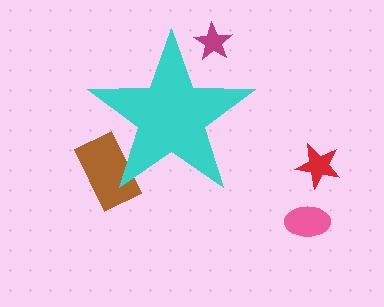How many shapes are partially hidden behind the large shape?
2 shapes are partially hidden.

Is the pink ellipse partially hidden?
No, the pink ellipse is fully visible.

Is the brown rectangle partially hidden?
Yes, the brown rectangle is partially hidden behind the cyan star.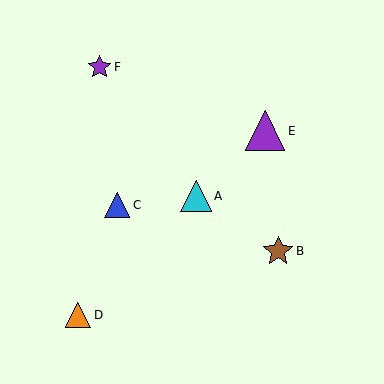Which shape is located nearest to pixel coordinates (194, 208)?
The cyan triangle (labeled A) at (196, 196) is nearest to that location.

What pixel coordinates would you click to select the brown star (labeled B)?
Click at (278, 251) to select the brown star B.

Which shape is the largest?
The purple triangle (labeled E) is the largest.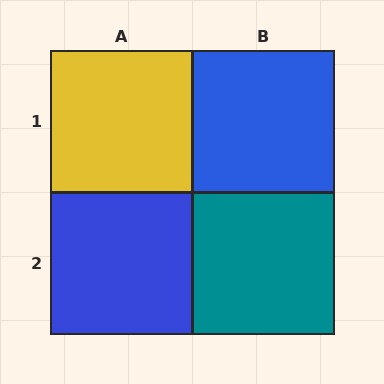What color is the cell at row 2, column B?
Teal.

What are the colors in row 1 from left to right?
Yellow, blue.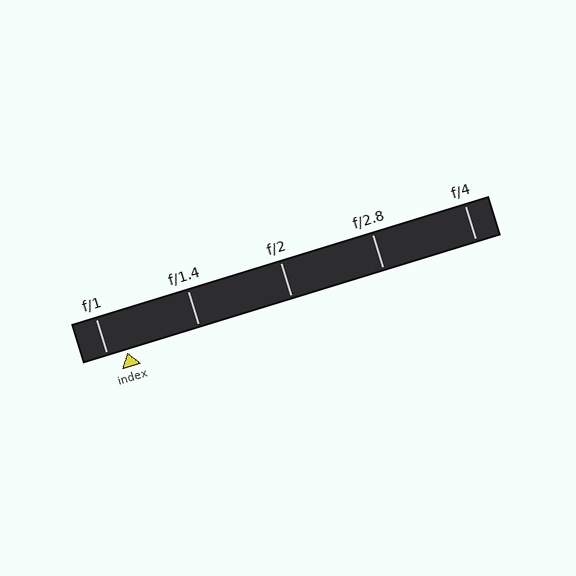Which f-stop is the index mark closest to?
The index mark is closest to f/1.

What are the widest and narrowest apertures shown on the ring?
The widest aperture shown is f/1 and the narrowest is f/4.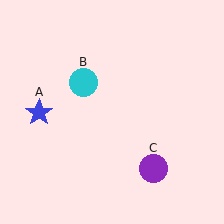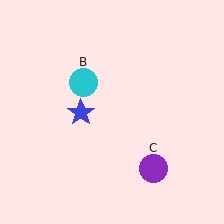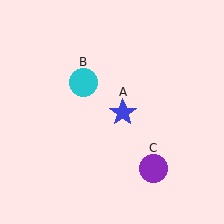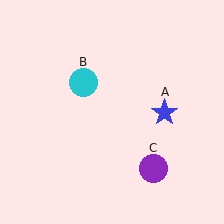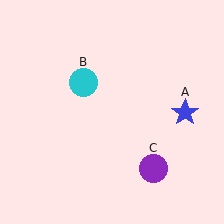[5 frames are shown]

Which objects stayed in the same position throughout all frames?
Cyan circle (object B) and purple circle (object C) remained stationary.